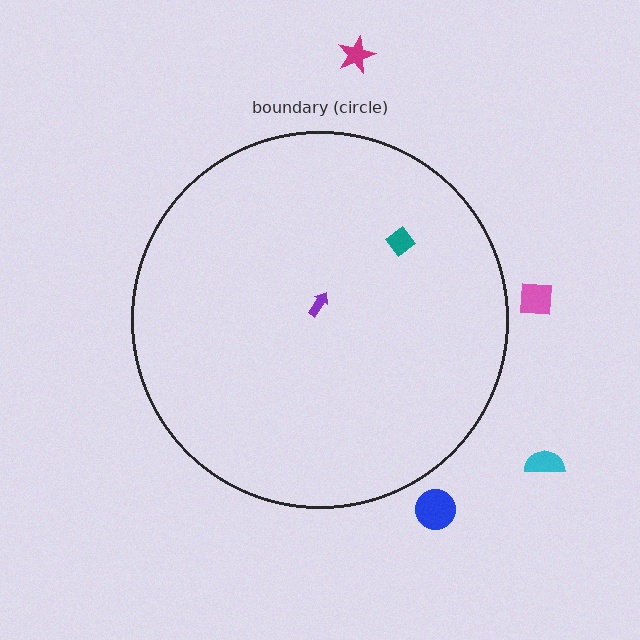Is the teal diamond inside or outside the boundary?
Inside.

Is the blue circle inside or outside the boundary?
Outside.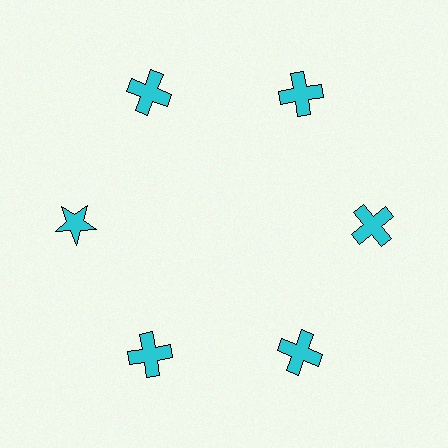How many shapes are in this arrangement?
There are 6 shapes arranged in a ring pattern.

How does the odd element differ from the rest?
It has a different shape: star instead of cross.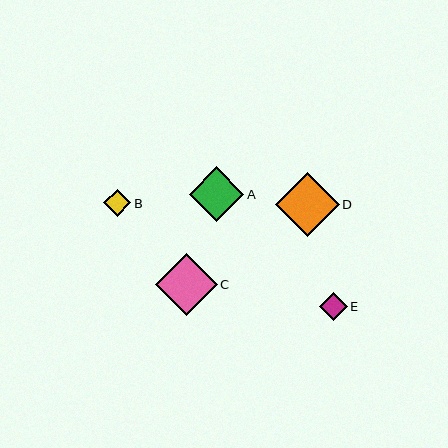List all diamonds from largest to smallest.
From largest to smallest: D, C, A, E, B.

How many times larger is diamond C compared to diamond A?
Diamond C is approximately 1.1 times the size of diamond A.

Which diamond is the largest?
Diamond D is the largest with a size of approximately 64 pixels.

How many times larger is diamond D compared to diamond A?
Diamond D is approximately 1.2 times the size of diamond A.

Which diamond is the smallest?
Diamond B is the smallest with a size of approximately 27 pixels.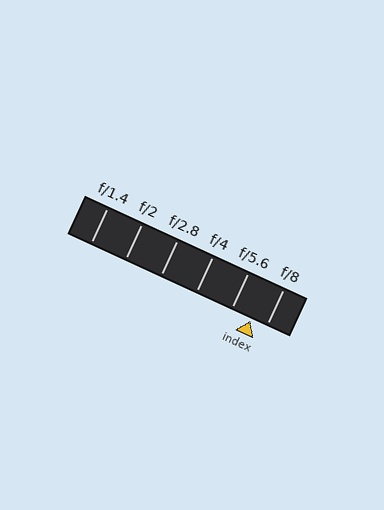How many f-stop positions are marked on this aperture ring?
There are 6 f-stop positions marked.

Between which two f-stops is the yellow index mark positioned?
The index mark is between f/5.6 and f/8.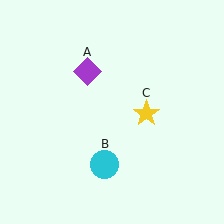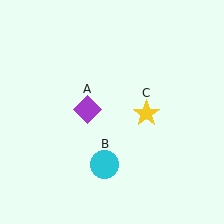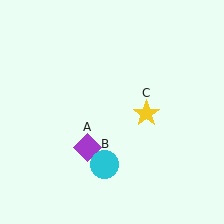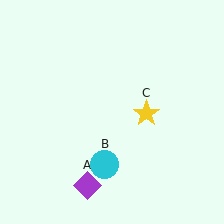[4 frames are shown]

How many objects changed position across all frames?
1 object changed position: purple diamond (object A).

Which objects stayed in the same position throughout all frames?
Cyan circle (object B) and yellow star (object C) remained stationary.